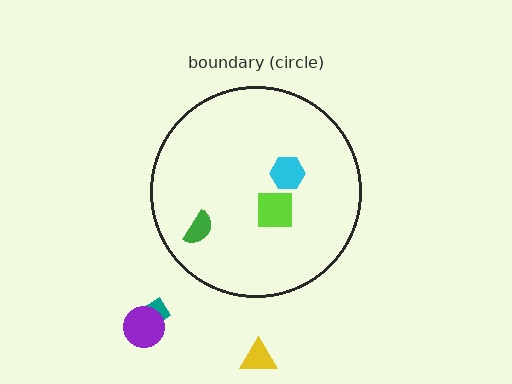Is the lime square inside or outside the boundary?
Inside.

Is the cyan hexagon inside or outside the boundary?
Inside.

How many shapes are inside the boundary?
3 inside, 3 outside.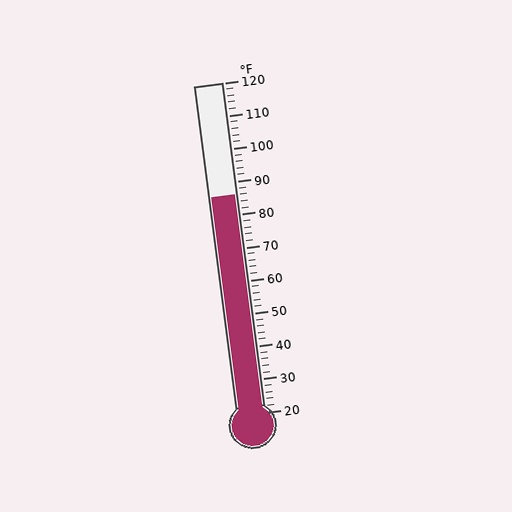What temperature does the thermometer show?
The thermometer shows approximately 86°F.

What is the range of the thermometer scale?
The thermometer scale ranges from 20°F to 120°F.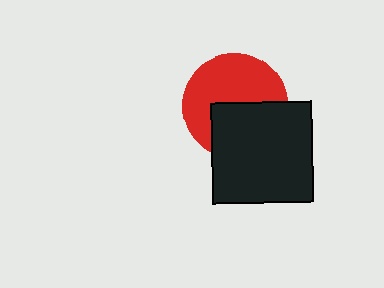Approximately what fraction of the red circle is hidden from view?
Roughly 42% of the red circle is hidden behind the black square.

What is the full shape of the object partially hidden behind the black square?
The partially hidden object is a red circle.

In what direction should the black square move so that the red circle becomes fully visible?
The black square should move down. That is the shortest direction to clear the overlap and leave the red circle fully visible.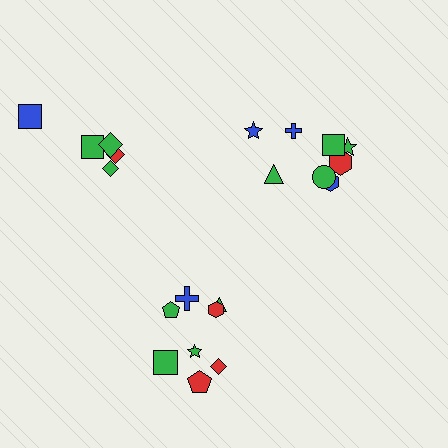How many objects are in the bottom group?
There are 8 objects.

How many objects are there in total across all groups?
There are 21 objects.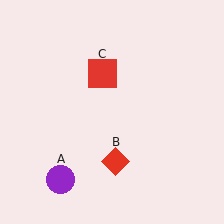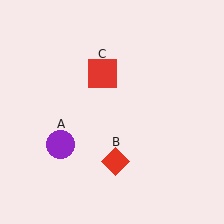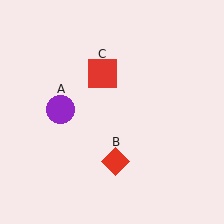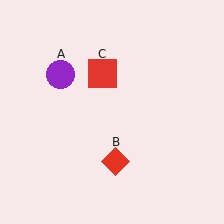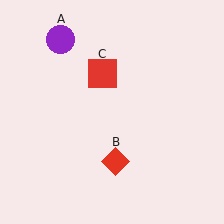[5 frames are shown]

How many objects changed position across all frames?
1 object changed position: purple circle (object A).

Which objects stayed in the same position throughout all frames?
Red diamond (object B) and red square (object C) remained stationary.